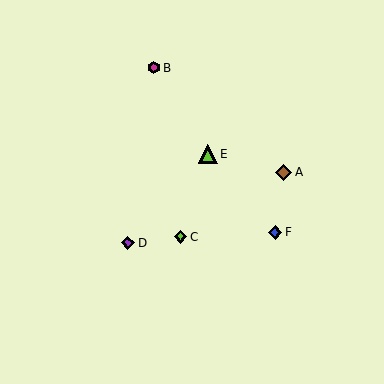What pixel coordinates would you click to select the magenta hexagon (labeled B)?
Click at (154, 68) to select the magenta hexagon B.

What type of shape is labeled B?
Shape B is a magenta hexagon.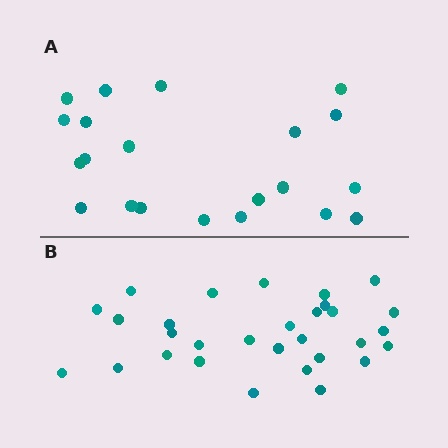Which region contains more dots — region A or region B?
Region B (the bottom region) has more dots.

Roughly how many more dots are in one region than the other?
Region B has roughly 8 or so more dots than region A.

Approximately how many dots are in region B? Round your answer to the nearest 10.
About 30 dots.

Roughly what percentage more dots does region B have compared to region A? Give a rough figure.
About 45% more.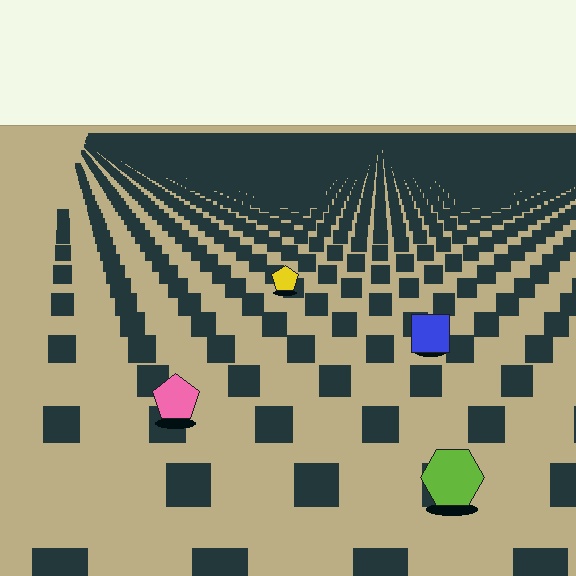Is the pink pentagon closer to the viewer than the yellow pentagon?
Yes. The pink pentagon is closer — you can tell from the texture gradient: the ground texture is coarser near it.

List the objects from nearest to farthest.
From nearest to farthest: the lime hexagon, the pink pentagon, the blue square, the yellow pentagon.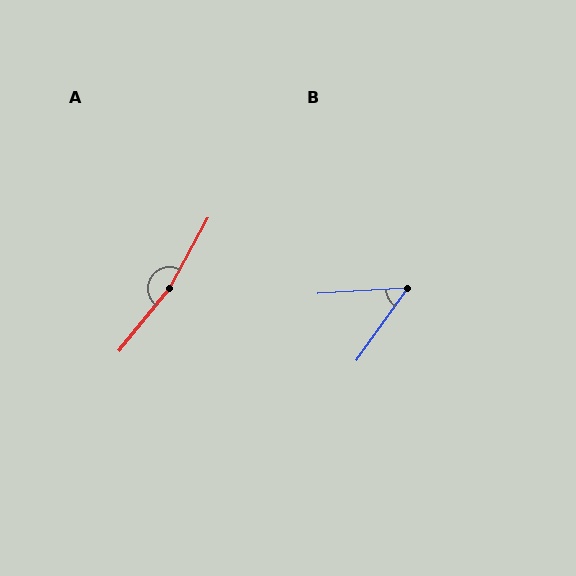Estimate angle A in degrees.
Approximately 169 degrees.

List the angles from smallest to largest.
B (51°), A (169°).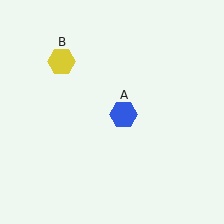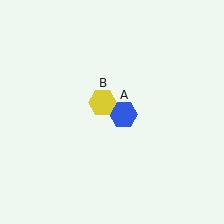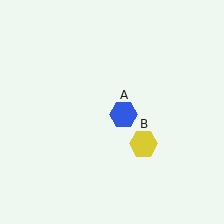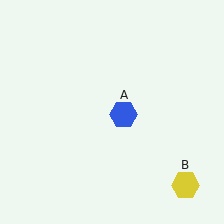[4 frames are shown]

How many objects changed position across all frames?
1 object changed position: yellow hexagon (object B).